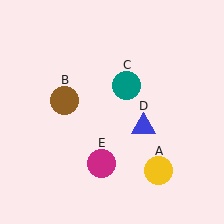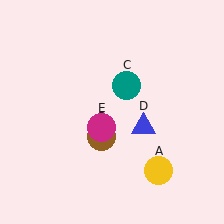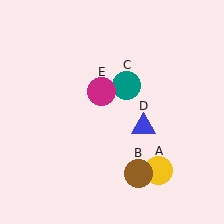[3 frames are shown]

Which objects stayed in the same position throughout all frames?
Yellow circle (object A) and teal circle (object C) and blue triangle (object D) remained stationary.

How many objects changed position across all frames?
2 objects changed position: brown circle (object B), magenta circle (object E).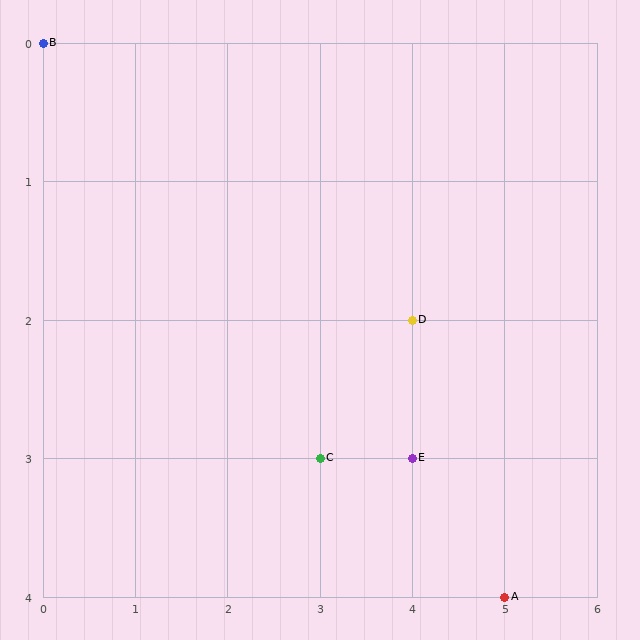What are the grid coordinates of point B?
Point B is at grid coordinates (0, 0).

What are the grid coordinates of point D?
Point D is at grid coordinates (4, 2).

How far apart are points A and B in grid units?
Points A and B are 5 columns and 4 rows apart (about 6.4 grid units diagonally).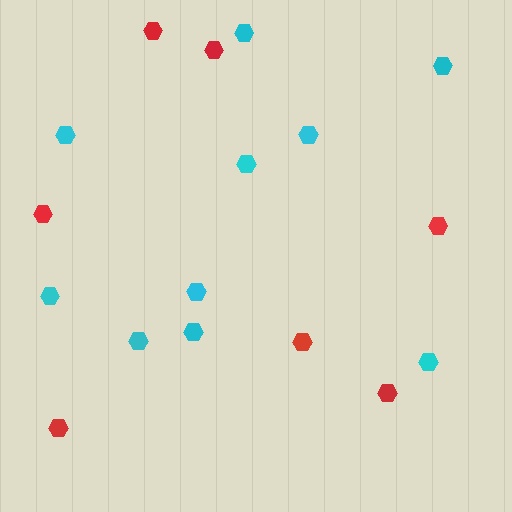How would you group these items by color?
There are 2 groups: one group of cyan hexagons (10) and one group of red hexagons (7).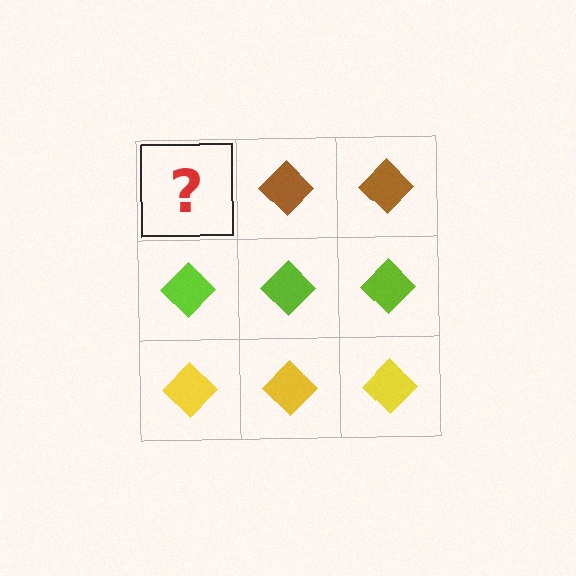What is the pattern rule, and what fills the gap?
The rule is that each row has a consistent color. The gap should be filled with a brown diamond.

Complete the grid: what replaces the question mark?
The question mark should be replaced with a brown diamond.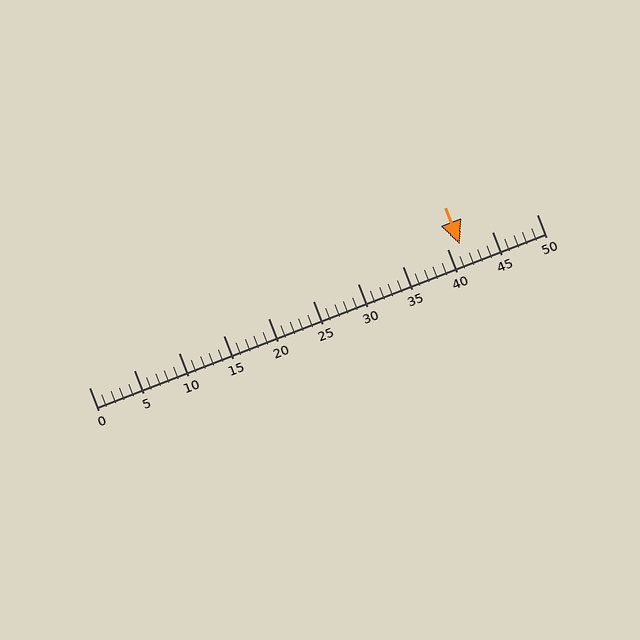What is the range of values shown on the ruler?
The ruler shows values from 0 to 50.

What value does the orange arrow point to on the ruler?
The orange arrow points to approximately 41.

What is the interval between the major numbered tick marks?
The major tick marks are spaced 5 units apart.